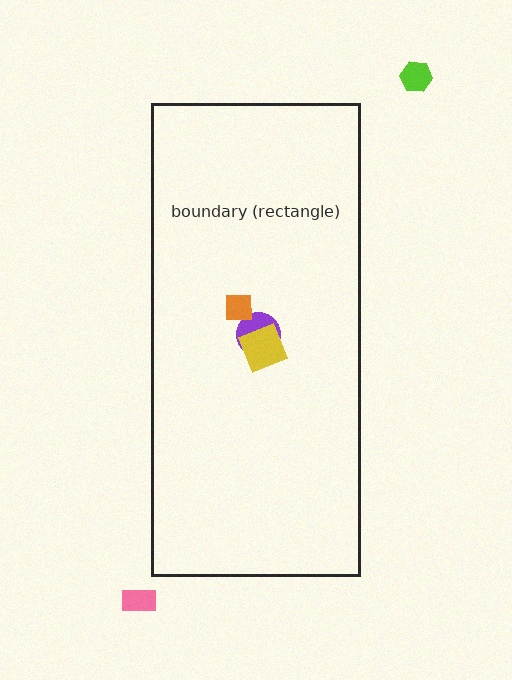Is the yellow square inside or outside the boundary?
Inside.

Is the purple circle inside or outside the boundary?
Inside.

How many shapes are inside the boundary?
3 inside, 2 outside.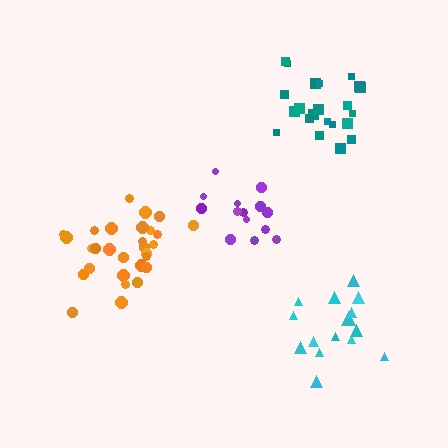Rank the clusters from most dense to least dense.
orange, teal, purple, cyan.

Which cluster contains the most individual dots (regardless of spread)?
Orange (29).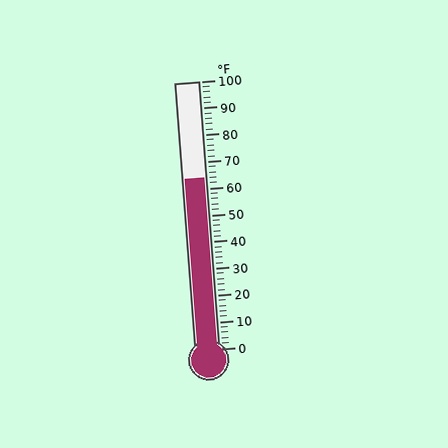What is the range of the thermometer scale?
The thermometer scale ranges from 0°F to 100°F.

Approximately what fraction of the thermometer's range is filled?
The thermometer is filled to approximately 65% of its range.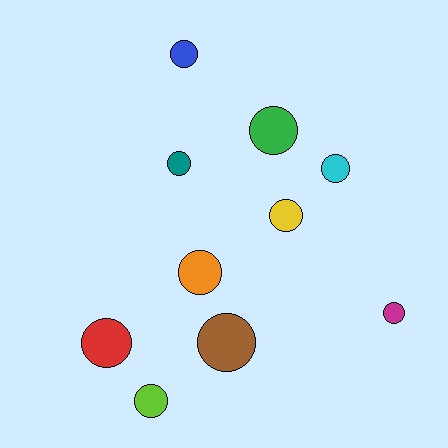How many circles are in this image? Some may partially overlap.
There are 10 circles.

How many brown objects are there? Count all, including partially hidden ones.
There is 1 brown object.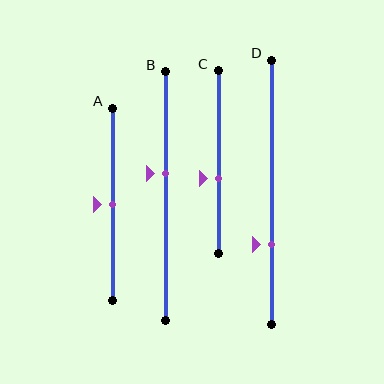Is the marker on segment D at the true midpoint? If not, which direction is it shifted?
No, the marker on segment D is shifted downward by about 20% of the segment length.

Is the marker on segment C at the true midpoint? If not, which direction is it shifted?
No, the marker on segment C is shifted downward by about 9% of the segment length.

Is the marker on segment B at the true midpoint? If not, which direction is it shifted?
No, the marker on segment B is shifted upward by about 9% of the segment length.